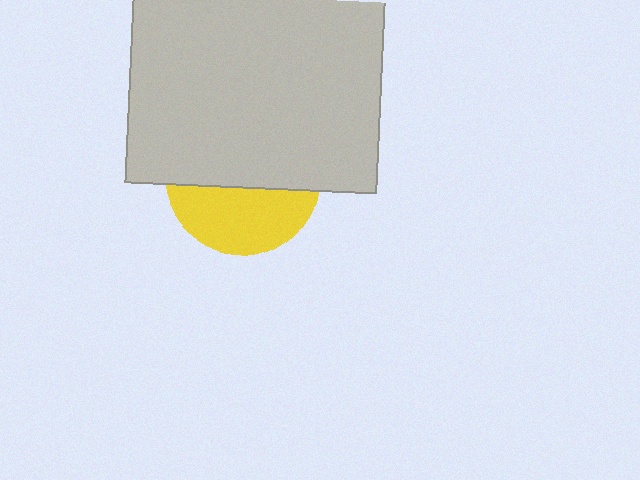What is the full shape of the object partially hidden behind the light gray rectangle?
The partially hidden object is a yellow circle.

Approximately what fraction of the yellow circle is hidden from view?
Roughly 59% of the yellow circle is hidden behind the light gray rectangle.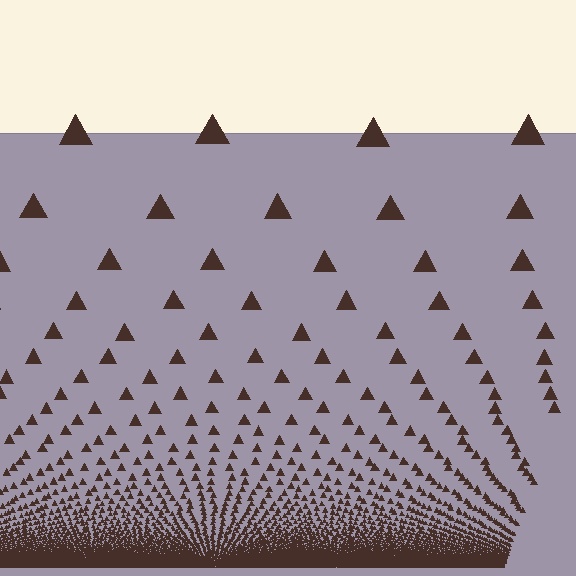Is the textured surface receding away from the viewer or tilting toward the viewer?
The surface appears to tilt toward the viewer. Texture elements get larger and sparser toward the top.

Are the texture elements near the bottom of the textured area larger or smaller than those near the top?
Smaller. The gradient is inverted — elements near the bottom are smaller and denser.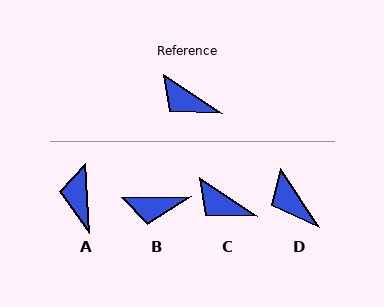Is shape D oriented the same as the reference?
No, it is off by about 24 degrees.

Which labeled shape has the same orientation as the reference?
C.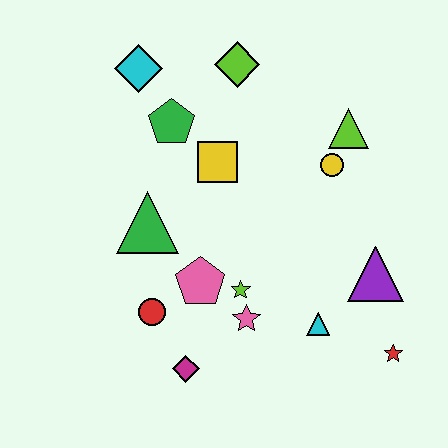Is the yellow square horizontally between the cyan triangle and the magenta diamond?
Yes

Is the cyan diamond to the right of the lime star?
No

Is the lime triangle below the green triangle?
No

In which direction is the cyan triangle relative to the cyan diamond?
The cyan triangle is below the cyan diamond.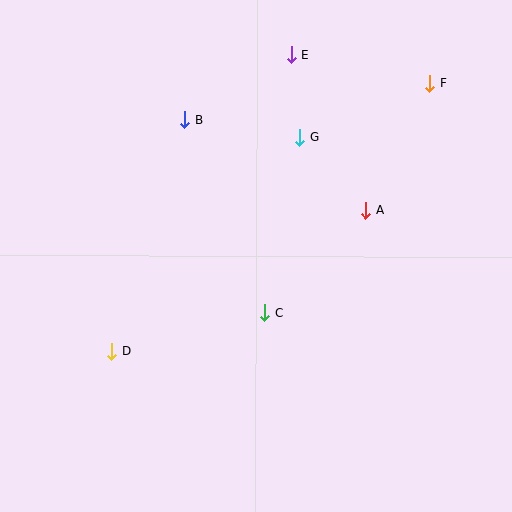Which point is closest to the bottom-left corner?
Point D is closest to the bottom-left corner.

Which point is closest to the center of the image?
Point C at (264, 313) is closest to the center.